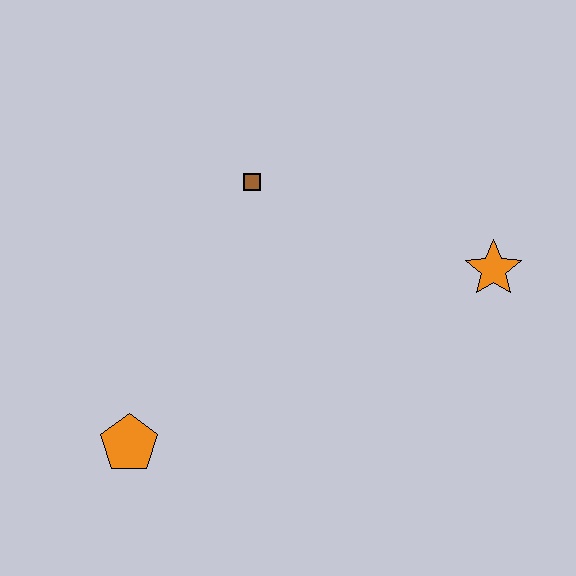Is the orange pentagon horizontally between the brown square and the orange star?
No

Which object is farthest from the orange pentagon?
The orange star is farthest from the orange pentagon.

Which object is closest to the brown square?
The orange star is closest to the brown square.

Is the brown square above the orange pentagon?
Yes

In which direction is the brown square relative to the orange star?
The brown square is to the left of the orange star.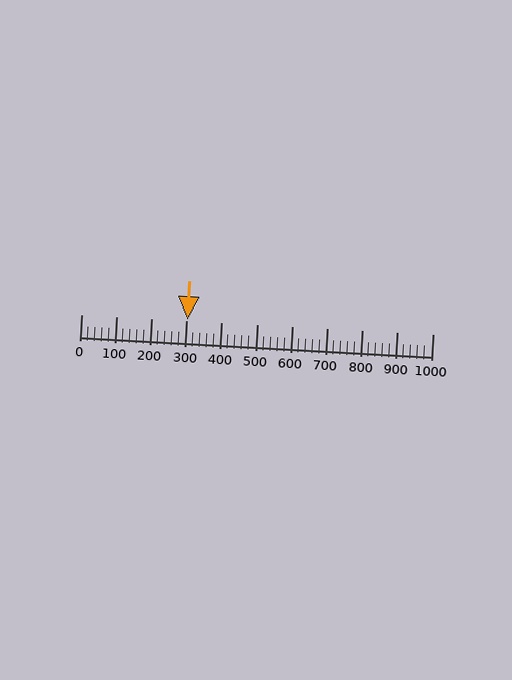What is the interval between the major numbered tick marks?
The major tick marks are spaced 100 units apart.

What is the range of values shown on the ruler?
The ruler shows values from 0 to 1000.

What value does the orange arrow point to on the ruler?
The orange arrow points to approximately 303.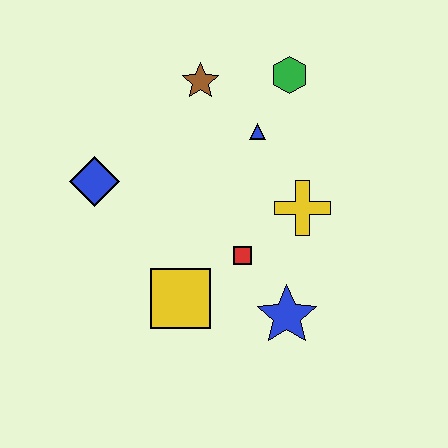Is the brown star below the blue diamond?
No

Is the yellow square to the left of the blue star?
Yes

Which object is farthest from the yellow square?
The green hexagon is farthest from the yellow square.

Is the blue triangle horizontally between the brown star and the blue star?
Yes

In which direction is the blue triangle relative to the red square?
The blue triangle is above the red square.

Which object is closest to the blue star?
The red square is closest to the blue star.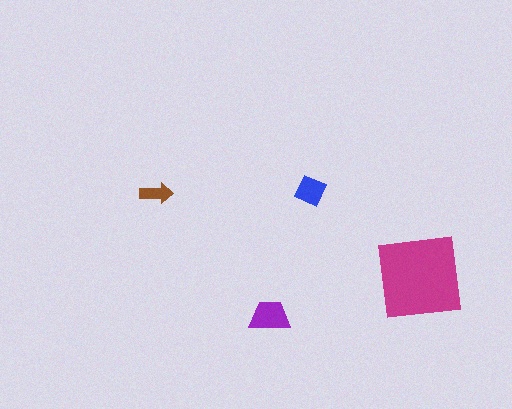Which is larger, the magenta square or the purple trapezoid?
The magenta square.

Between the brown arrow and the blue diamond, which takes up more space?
The blue diamond.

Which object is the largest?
The magenta square.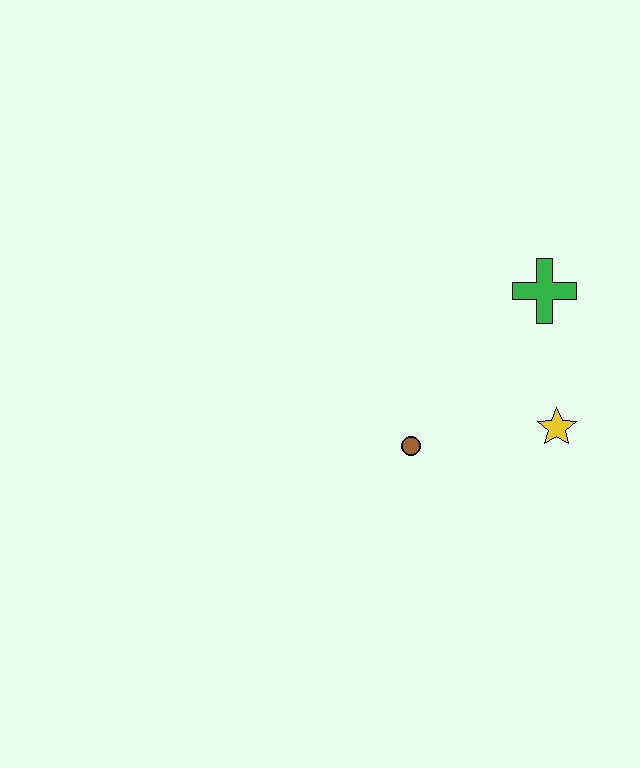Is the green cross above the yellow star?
Yes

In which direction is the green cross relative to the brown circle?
The green cross is above the brown circle.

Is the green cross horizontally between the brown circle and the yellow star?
Yes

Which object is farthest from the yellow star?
The brown circle is farthest from the yellow star.